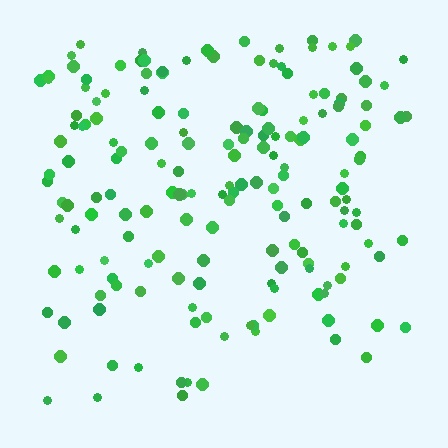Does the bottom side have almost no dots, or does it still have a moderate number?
Still a moderate number, just noticeably fewer than the top.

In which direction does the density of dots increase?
From bottom to top, with the top side densest.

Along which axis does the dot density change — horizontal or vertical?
Vertical.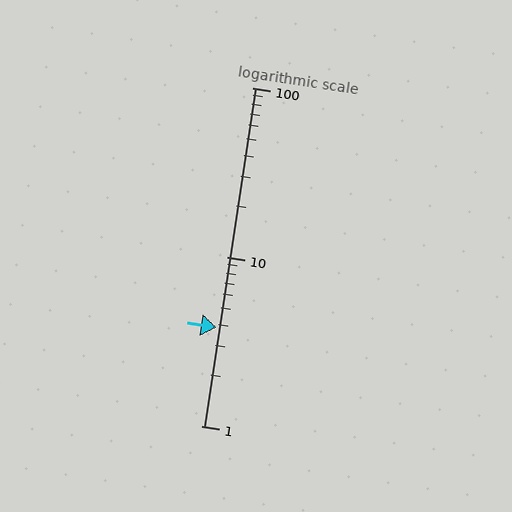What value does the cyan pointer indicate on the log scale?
The pointer indicates approximately 3.8.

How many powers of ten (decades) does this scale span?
The scale spans 2 decades, from 1 to 100.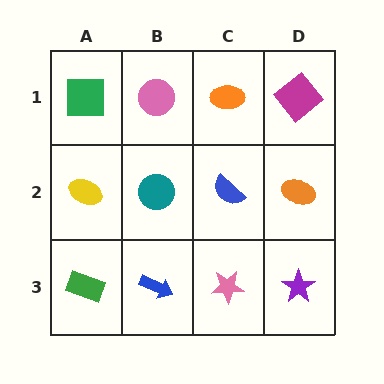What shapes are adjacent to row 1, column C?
A blue semicircle (row 2, column C), a pink circle (row 1, column B), a magenta diamond (row 1, column D).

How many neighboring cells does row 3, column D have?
2.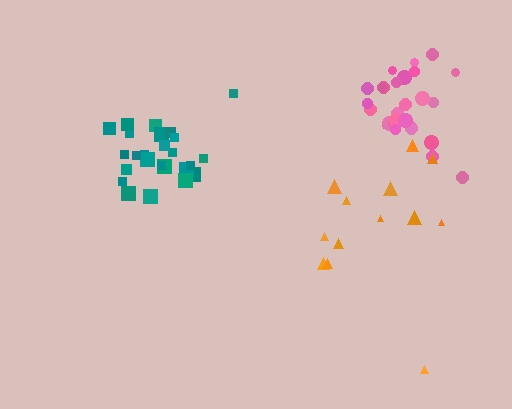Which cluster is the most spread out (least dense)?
Orange.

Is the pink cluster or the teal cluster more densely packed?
Pink.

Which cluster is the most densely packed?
Pink.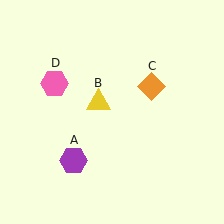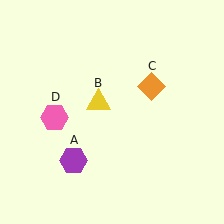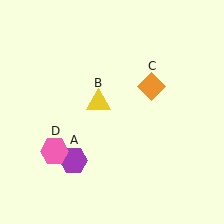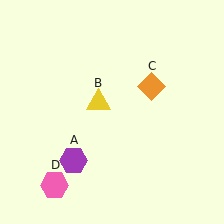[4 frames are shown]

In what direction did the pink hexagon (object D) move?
The pink hexagon (object D) moved down.